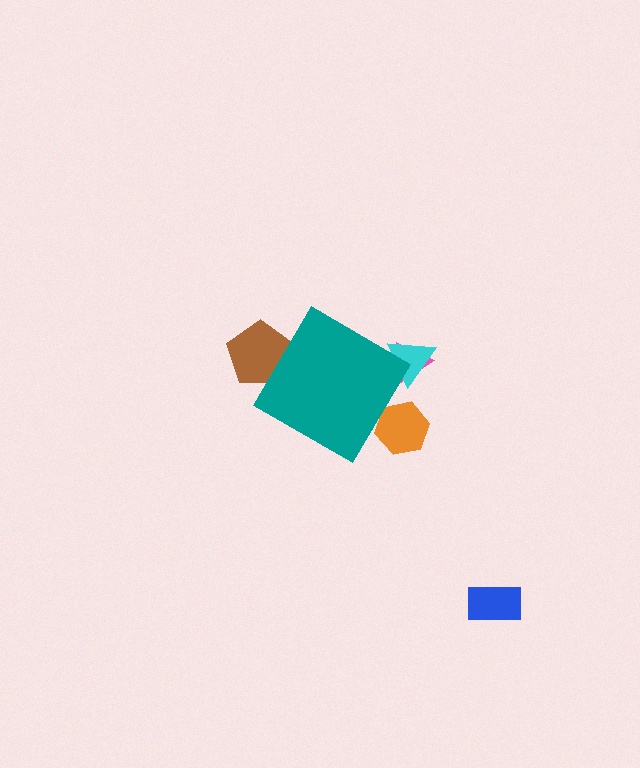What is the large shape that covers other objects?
A teal diamond.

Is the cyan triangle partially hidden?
Yes, the cyan triangle is partially hidden behind the teal diamond.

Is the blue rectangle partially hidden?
No, the blue rectangle is fully visible.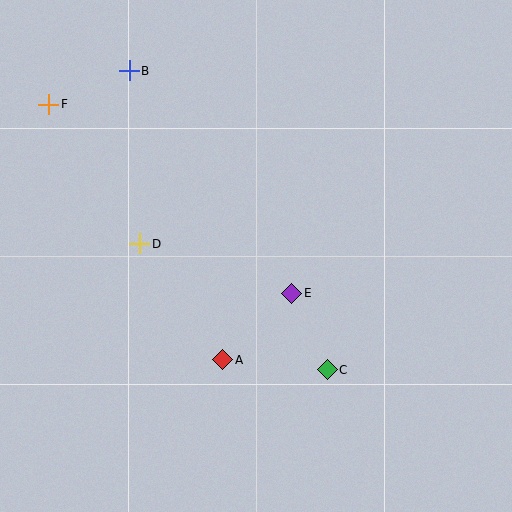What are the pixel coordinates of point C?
Point C is at (327, 370).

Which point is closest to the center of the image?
Point E at (292, 293) is closest to the center.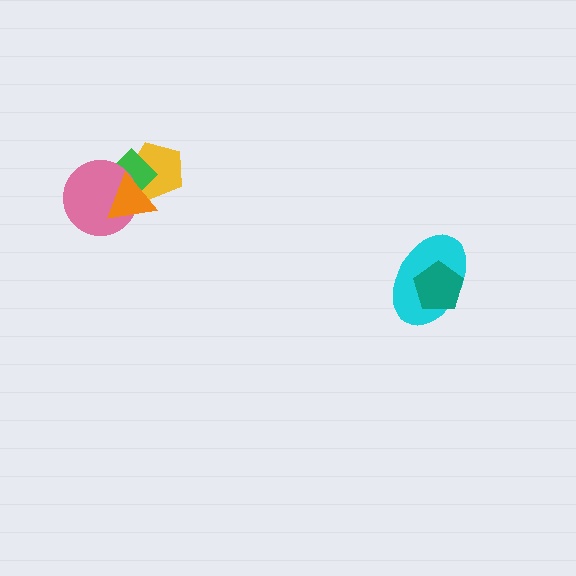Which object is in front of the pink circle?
The orange triangle is in front of the pink circle.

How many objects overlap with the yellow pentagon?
2 objects overlap with the yellow pentagon.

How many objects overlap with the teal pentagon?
1 object overlaps with the teal pentagon.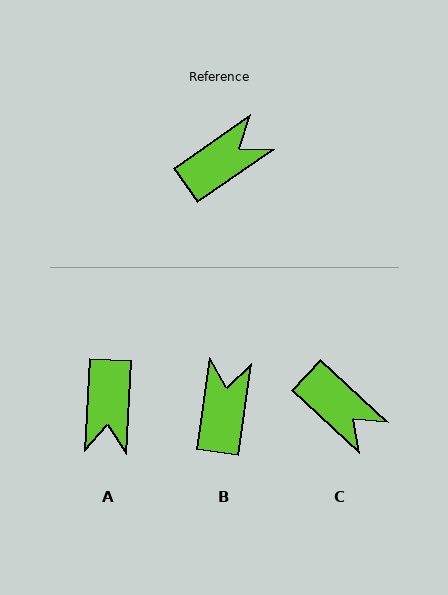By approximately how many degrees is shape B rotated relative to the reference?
Approximately 47 degrees counter-clockwise.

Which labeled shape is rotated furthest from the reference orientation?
A, about 128 degrees away.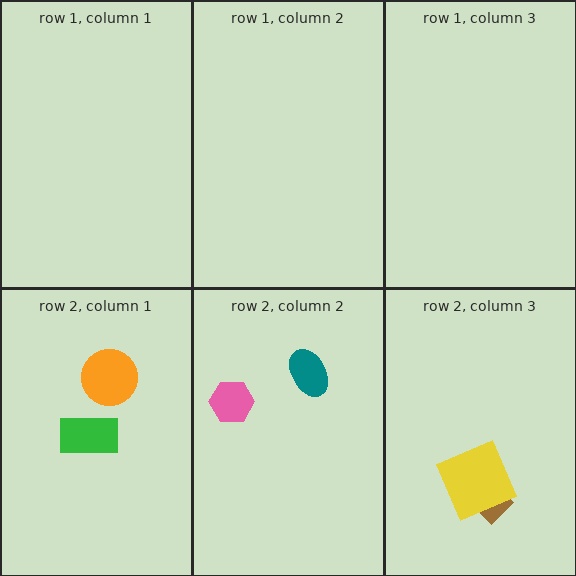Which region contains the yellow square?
The row 2, column 3 region.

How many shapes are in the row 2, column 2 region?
2.